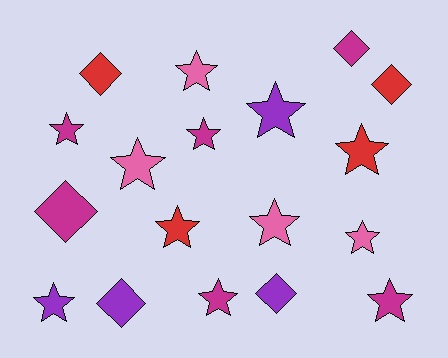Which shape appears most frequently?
Star, with 12 objects.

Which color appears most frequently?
Magenta, with 6 objects.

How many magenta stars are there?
There are 4 magenta stars.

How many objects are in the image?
There are 18 objects.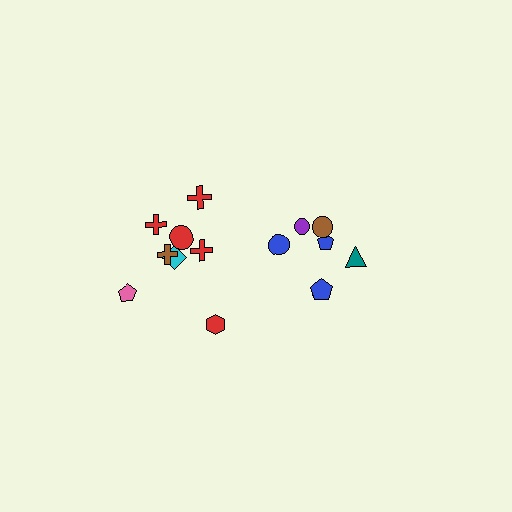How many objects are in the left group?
There are 8 objects.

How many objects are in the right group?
There are 6 objects.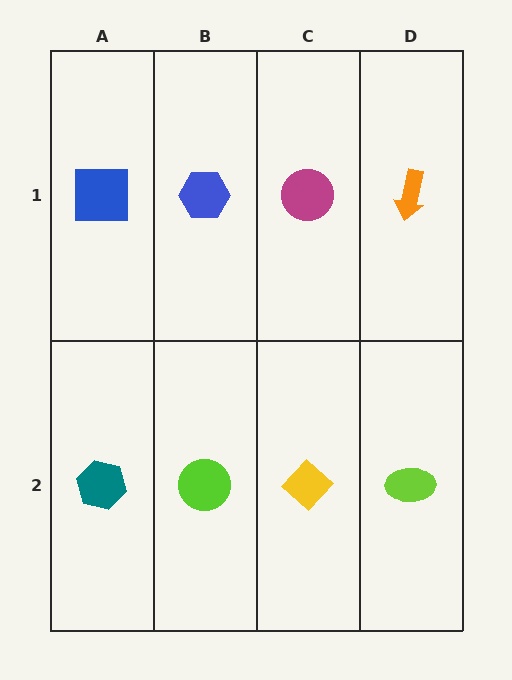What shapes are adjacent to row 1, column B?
A lime circle (row 2, column B), a blue square (row 1, column A), a magenta circle (row 1, column C).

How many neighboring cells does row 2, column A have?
2.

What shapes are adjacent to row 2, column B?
A blue hexagon (row 1, column B), a teal hexagon (row 2, column A), a yellow diamond (row 2, column C).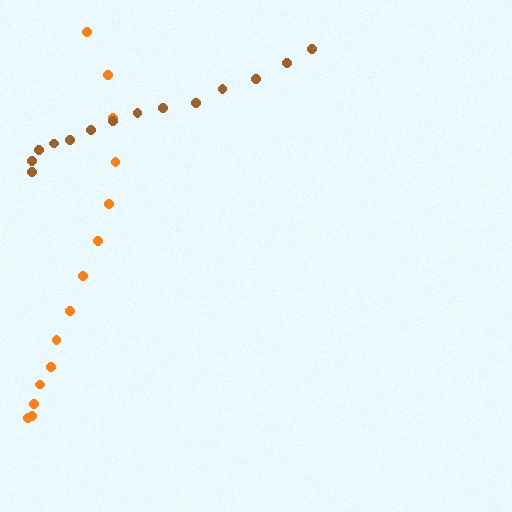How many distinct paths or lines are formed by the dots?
There are 2 distinct paths.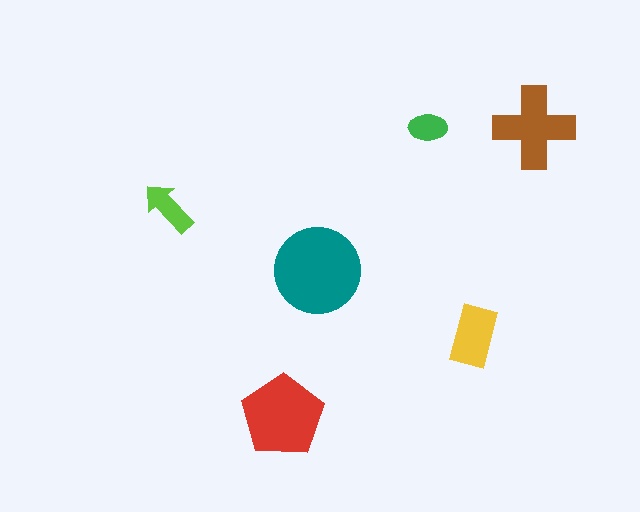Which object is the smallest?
The green ellipse.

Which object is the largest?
The teal circle.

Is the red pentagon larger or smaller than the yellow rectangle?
Larger.